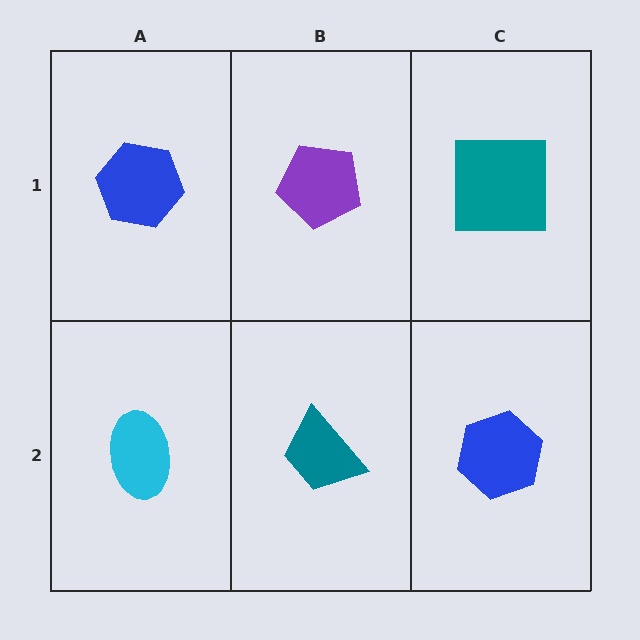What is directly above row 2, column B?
A purple pentagon.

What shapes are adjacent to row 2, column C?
A teal square (row 1, column C), a teal trapezoid (row 2, column B).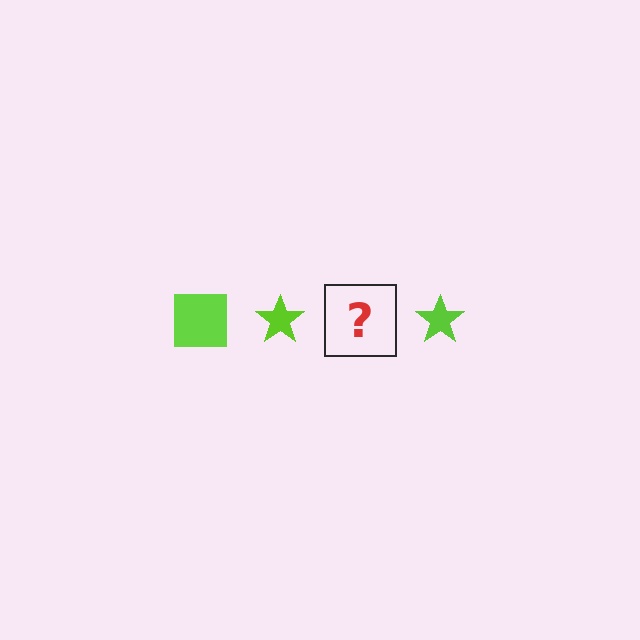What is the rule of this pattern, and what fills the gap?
The rule is that the pattern cycles through square, star shapes in lime. The gap should be filled with a lime square.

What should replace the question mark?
The question mark should be replaced with a lime square.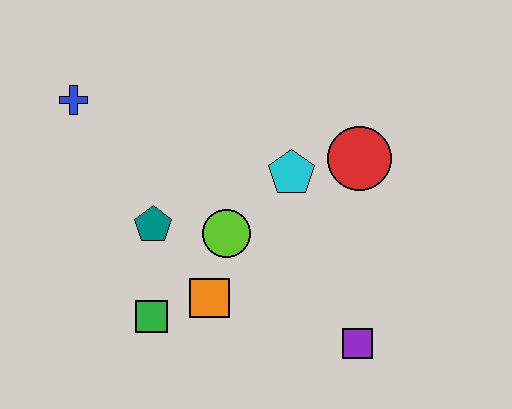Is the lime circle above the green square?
Yes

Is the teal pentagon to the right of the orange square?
No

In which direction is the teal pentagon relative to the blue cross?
The teal pentagon is below the blue cross.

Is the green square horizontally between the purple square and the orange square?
No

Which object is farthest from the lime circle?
The blue cross is farthest from the lime circle.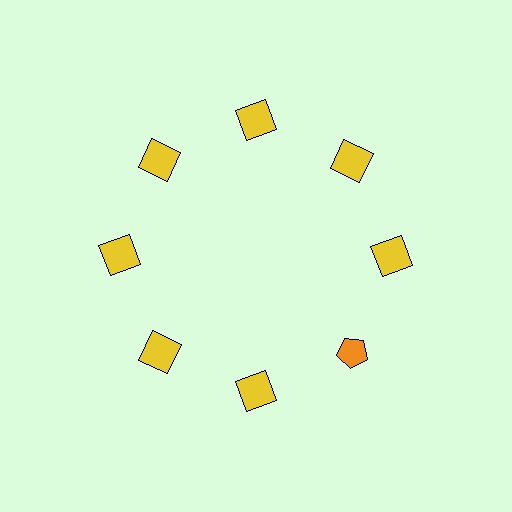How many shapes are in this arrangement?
There are 8 shapes arranged in a ring pattern.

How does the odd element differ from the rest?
It differs in both color (orange instead of yellow) and shape (pentagon instead of square).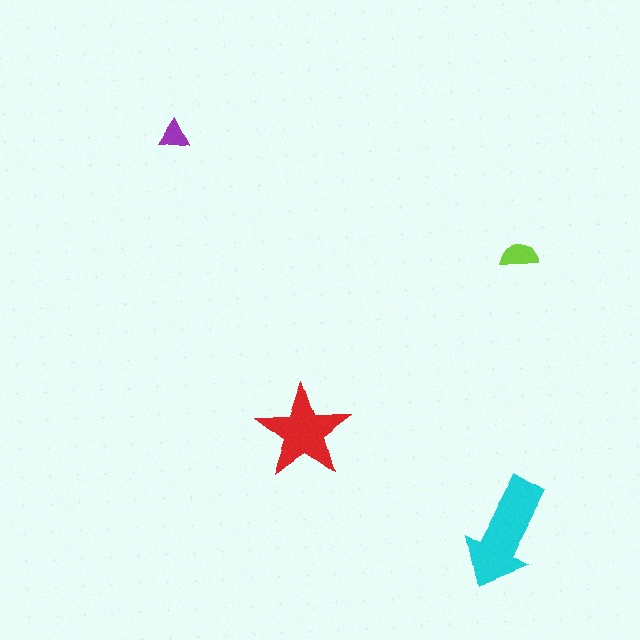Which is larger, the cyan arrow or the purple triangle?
The cyan arrow.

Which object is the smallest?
The purple triangle.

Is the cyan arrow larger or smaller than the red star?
Larger.